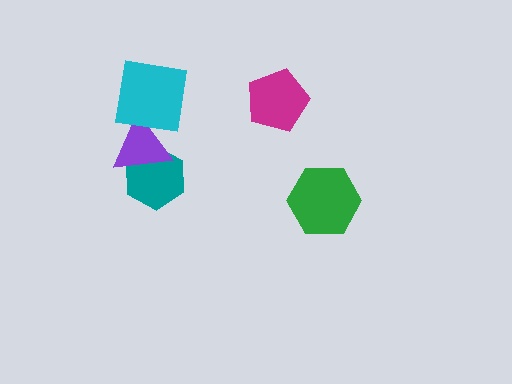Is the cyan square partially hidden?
No, no other shape covers it.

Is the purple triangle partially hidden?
Yes, it is partially covered by another shape.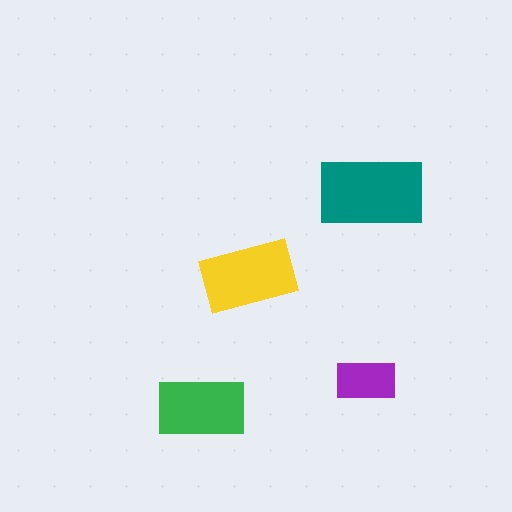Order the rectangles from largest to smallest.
the teal one, the yellow one, the green one, the purple one.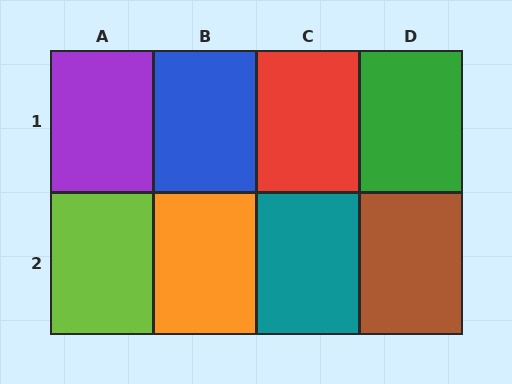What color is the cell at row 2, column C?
Teal.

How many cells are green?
1 cell is green.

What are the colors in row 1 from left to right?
Purple, blue, red, green.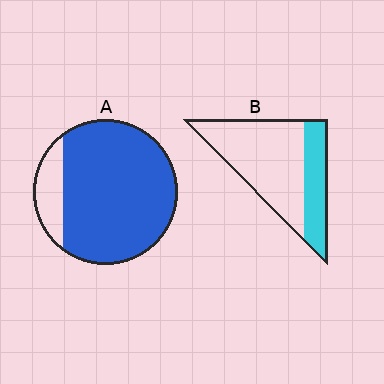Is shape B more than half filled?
No.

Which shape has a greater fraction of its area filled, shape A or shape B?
Shape A.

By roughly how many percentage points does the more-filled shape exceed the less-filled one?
By roughly 55 percentage points (A over B).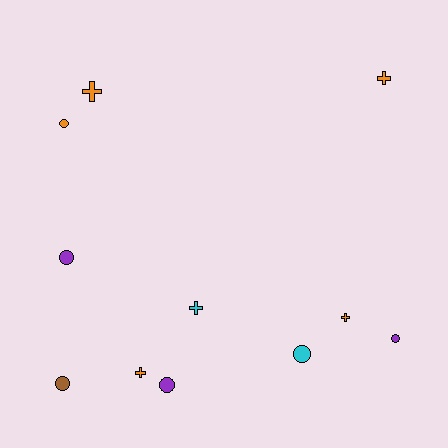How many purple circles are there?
There are 3 purple circles.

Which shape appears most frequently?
Circle, with 6 objects.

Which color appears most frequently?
Orange, with 5 objects.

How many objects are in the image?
There are 11 objects.